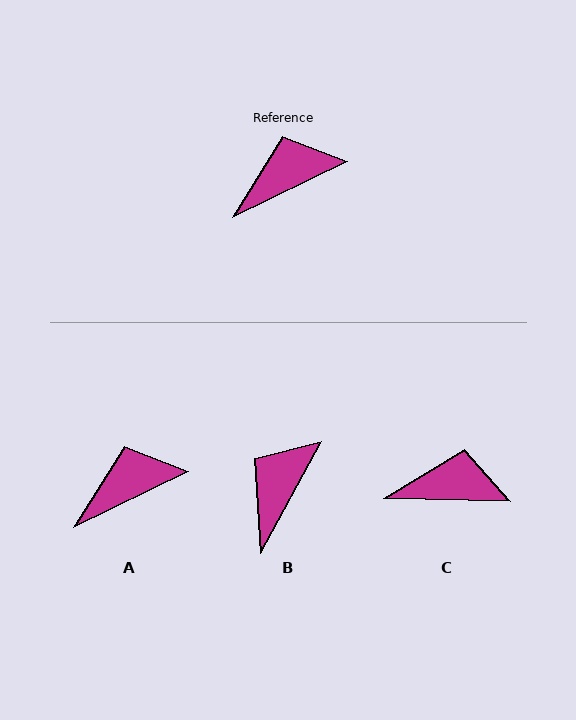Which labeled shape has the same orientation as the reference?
A.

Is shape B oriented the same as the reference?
No, it is off by about 36 degrees.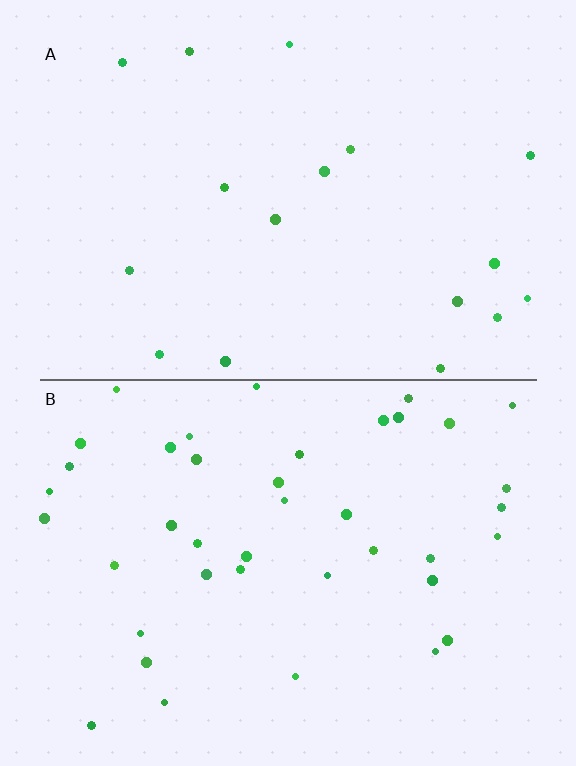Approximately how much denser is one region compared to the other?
Approximately 2.3× — region B over region A.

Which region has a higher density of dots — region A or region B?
B (the bottom).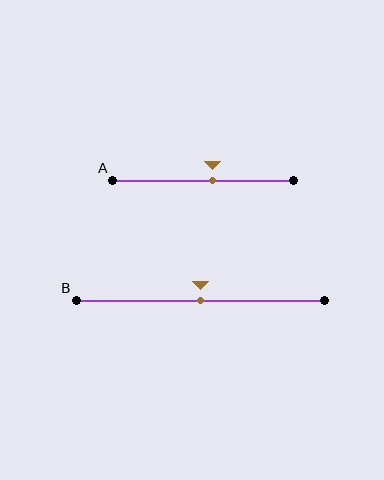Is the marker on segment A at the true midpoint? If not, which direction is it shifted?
No, the marker on segment A is shifted to the right by about 5% of the segment length.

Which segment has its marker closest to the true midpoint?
Segment B has its marker closest to the true midpoint.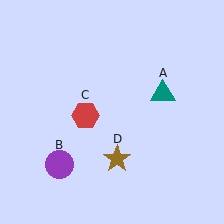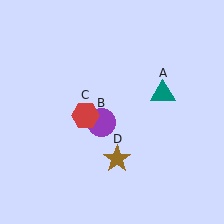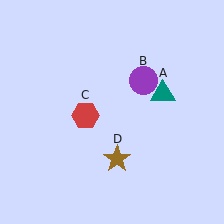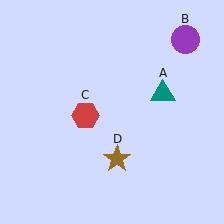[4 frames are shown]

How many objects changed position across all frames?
1 object changed position: purple circle (object B).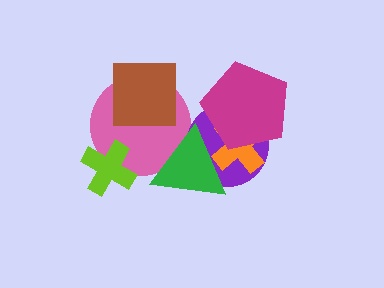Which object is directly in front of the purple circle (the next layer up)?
The green triangle is directly in front of the purple circle.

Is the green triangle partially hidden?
Yes, it is partially covered by another shape.